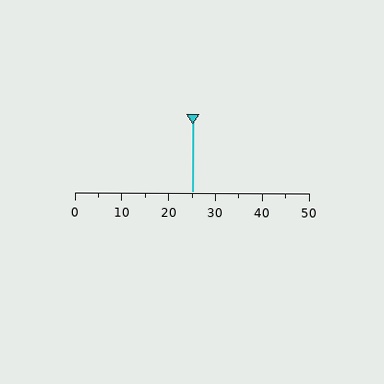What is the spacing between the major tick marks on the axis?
The major ticks are spaced 10 apart.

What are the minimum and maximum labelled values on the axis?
The axis runs from 0 to 50.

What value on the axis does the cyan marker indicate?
The marker indicates approximately 25.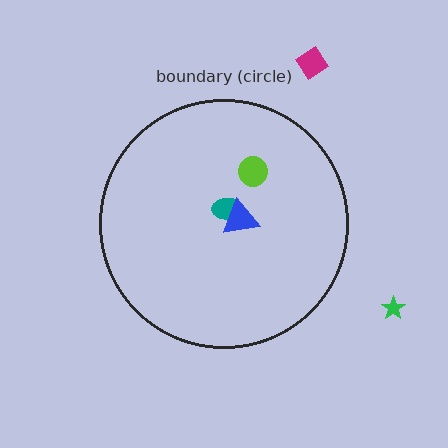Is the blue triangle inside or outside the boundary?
Inside.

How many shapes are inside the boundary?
3 inside, 2 outside.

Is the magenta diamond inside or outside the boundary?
Outside.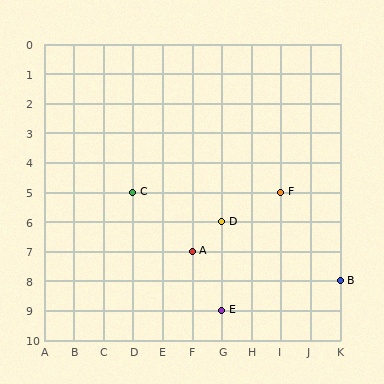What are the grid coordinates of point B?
Point B is at grid coordinates (K, 8).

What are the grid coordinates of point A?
Point A is at grid coordinates (F, 7).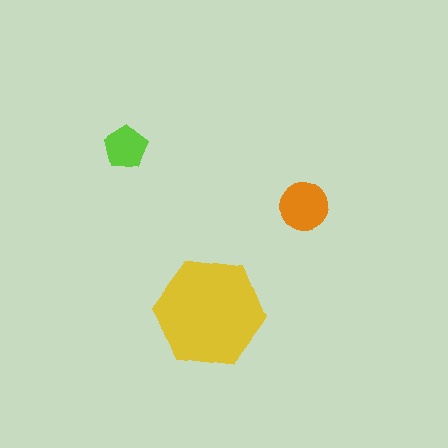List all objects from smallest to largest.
The lime pentagon, the orange circle, the yellow hexagon.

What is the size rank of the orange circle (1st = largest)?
2nd.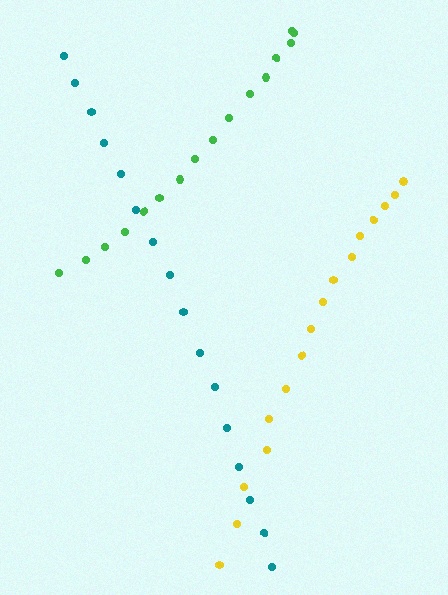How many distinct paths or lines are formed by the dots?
There are 3 distinct paths.